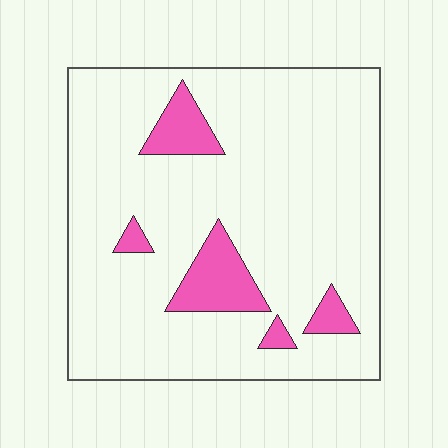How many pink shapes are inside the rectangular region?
5.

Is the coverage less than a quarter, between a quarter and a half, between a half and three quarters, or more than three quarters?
Less than a quarter.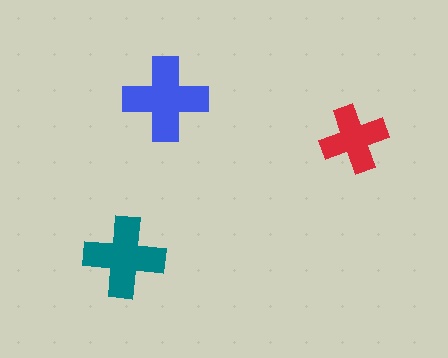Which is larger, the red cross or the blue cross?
The blue one.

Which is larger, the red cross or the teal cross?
The teal one.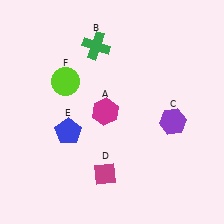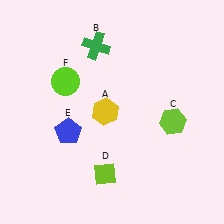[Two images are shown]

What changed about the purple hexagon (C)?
In Image 1, C is purple. In Image 2, it changed to lime.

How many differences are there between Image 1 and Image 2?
There are 3 differences between the two images.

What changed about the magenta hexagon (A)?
In Image 1, A is magenta. In Image 2, it changed to yellow.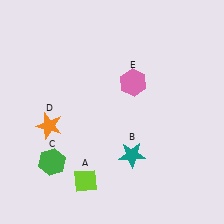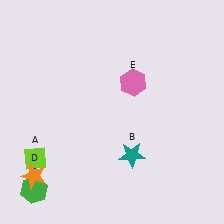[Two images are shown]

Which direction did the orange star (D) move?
The orange star (D) moved down.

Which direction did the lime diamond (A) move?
The lime diamond (A) moved left.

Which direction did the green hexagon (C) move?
The green hexagon (C) moved down.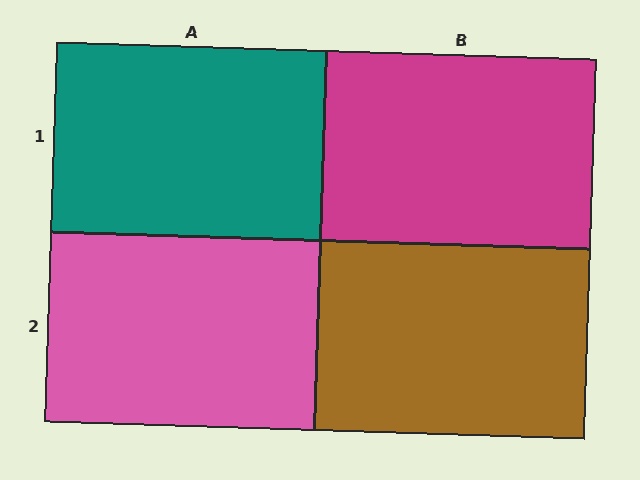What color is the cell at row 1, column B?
Magenta.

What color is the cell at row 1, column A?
Teal.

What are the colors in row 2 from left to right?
Pink, brown.